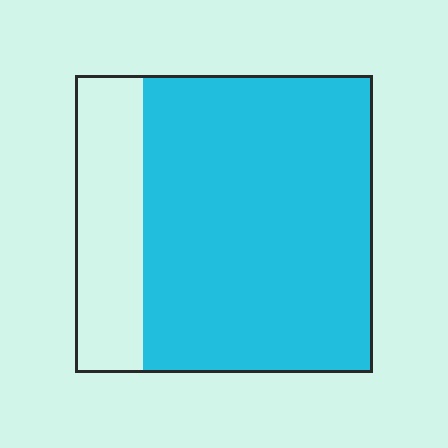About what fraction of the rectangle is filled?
About three quarters (3/4).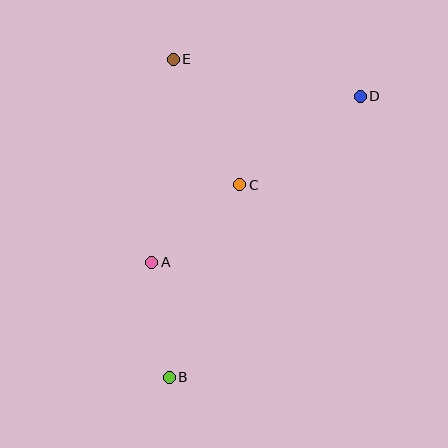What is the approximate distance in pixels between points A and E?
The distance between A and E is approximately 204 pixels.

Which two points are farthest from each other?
Points B and D are farthest from each other.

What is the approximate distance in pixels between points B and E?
The distance between B and E is approximately 318 pixels.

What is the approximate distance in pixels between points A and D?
The distance between A and D is approximately 266 pixels.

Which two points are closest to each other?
Points A and B are closest to each other.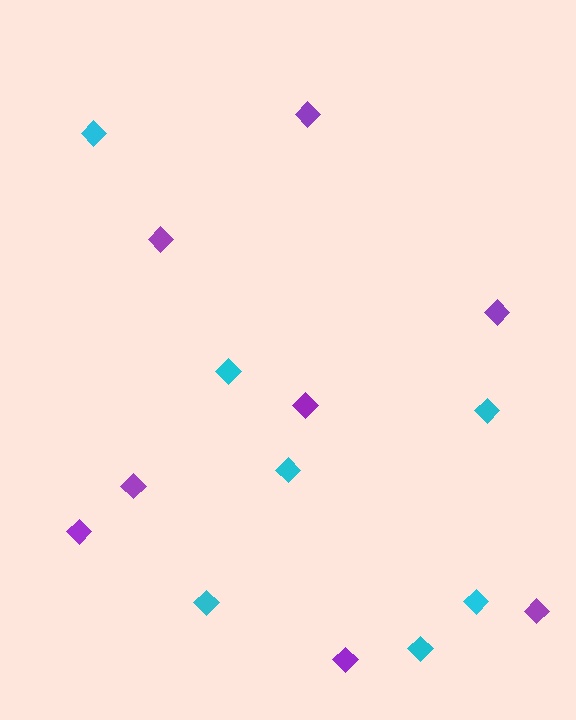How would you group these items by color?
There are 2 groups: one group of cyan diamonds (7) and one group of purple diamonds (8).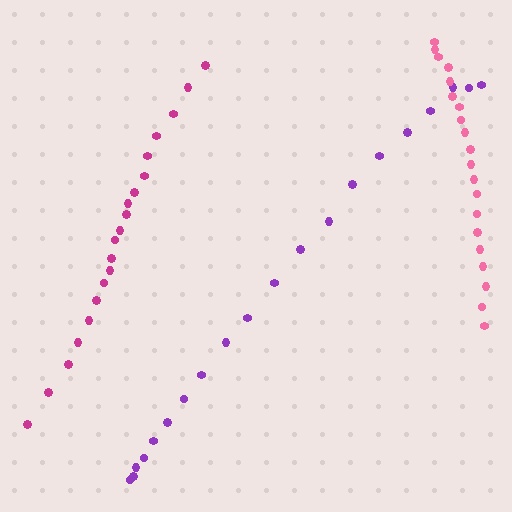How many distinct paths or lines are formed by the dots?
There are 3 distinct paths.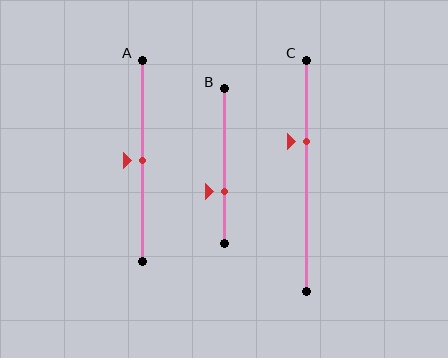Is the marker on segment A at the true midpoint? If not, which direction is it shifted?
Yes, the marker on segment A is at the true midpoint.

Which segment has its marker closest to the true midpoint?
Segment A has its marker closest to the true midpoint.